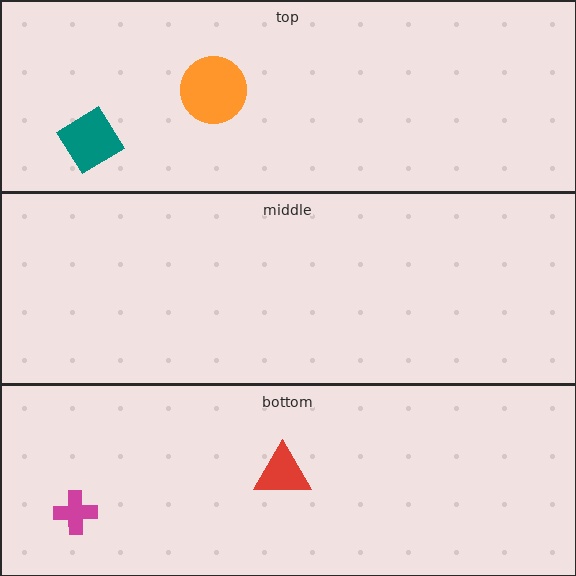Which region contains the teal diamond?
The top region.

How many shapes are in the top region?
2.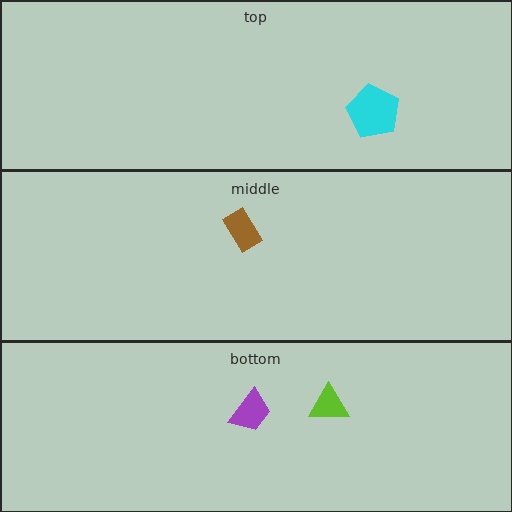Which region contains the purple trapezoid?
The bottom region.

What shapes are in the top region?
The cyan pentagon.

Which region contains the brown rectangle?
The middle region.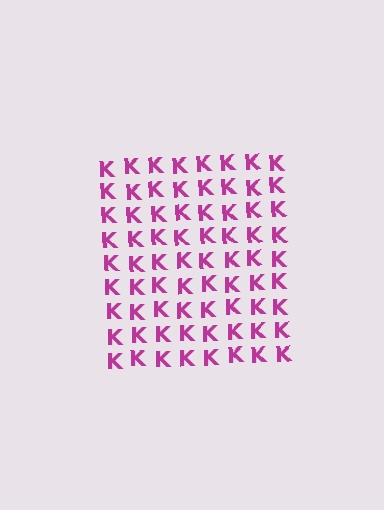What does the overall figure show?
The overall figure shows a square.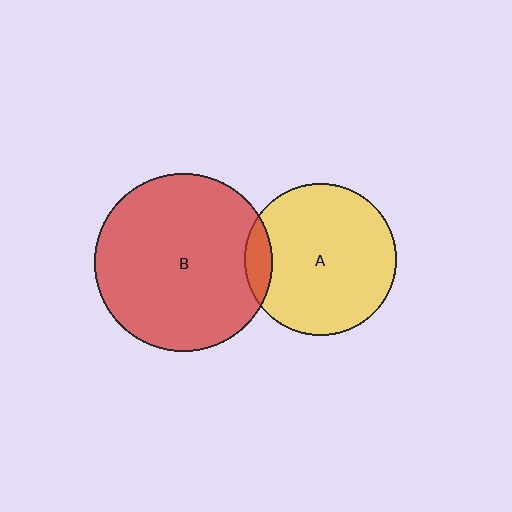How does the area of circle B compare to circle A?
Approximately 1.4 times.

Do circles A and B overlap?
Yes.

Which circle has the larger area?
Circle B (red).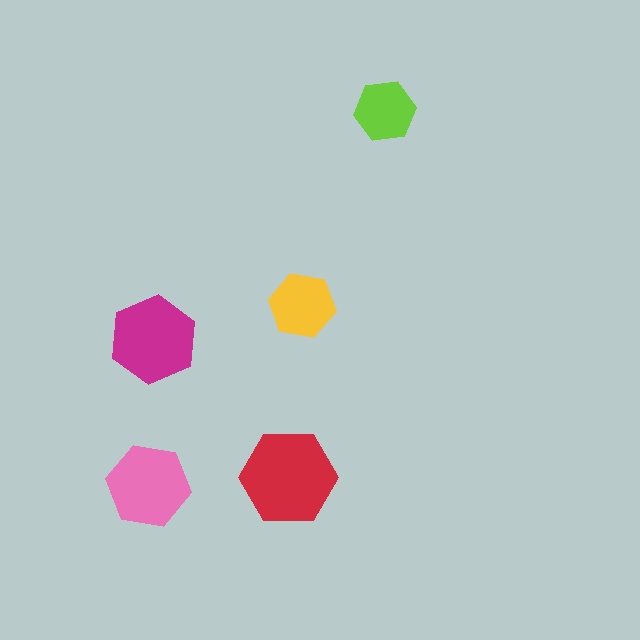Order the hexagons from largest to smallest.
the red one, the magenta one, the pink one, the yellow one, the lime one.